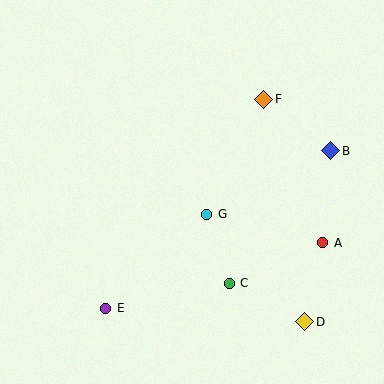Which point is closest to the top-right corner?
Point F is closest to the top-right corner.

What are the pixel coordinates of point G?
Point G is at (207, 214).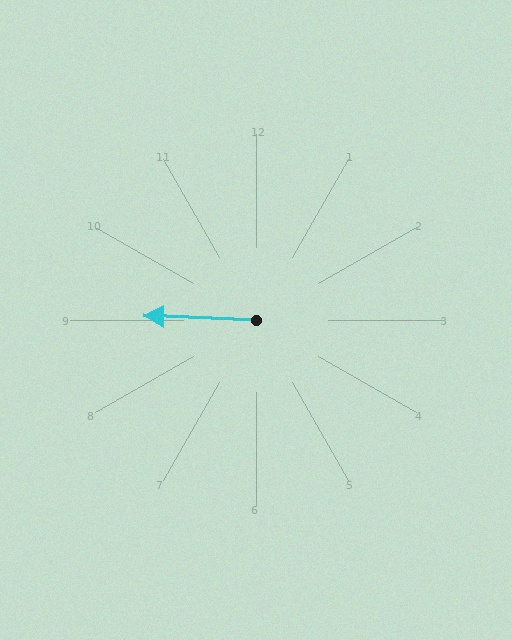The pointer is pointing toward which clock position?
Roughly 9 o'clock.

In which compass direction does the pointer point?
West.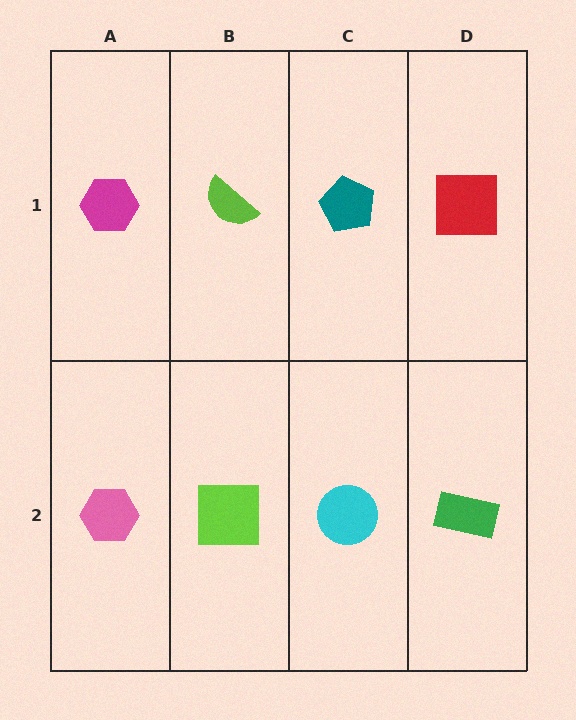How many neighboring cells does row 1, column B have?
3.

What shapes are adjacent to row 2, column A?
A magenta hexagon (row 1, column A), a lime square (row 2, column B).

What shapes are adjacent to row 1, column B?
A lime square (row 2, column B), a magenta hexagon (row 1, column A), a teal pentagon (row 1, column C).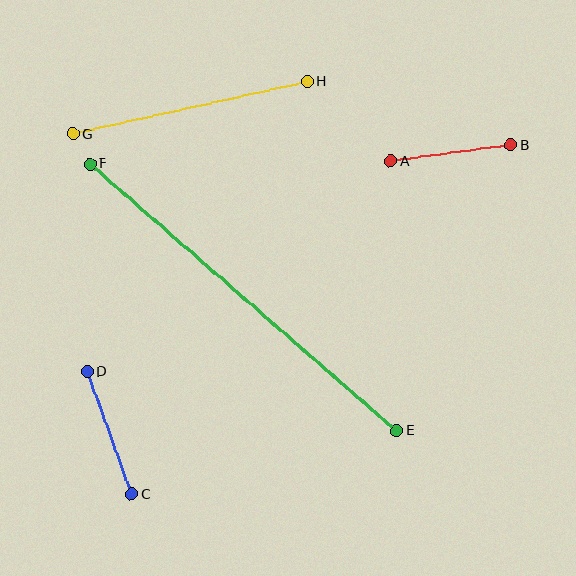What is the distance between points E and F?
The distance is approximately 407 pixels.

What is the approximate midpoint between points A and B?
The midpoint is at approximately (451, 153) pixels.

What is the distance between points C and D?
The distance is approximately 130 pixels.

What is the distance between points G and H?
The distance is approximately 240 pixels.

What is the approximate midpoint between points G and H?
The midpoint is at approximately (190, 108) pixels.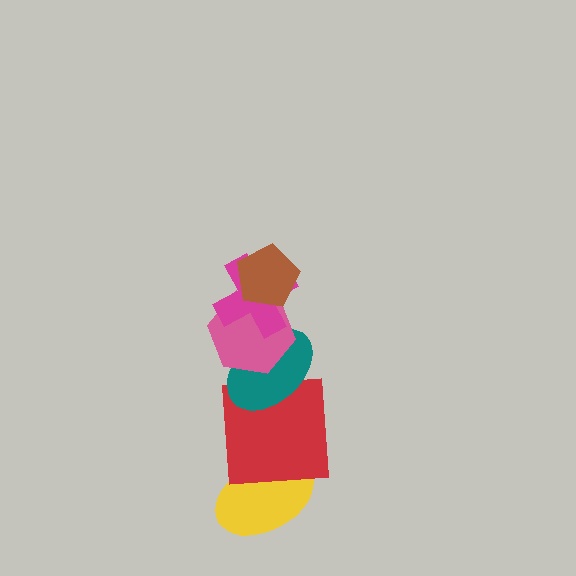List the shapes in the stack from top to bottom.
From top to bottom: the brown pentagon, the magenta cross, the pink hexagon, the teal ellipse, the red square, the yellow ellipse.